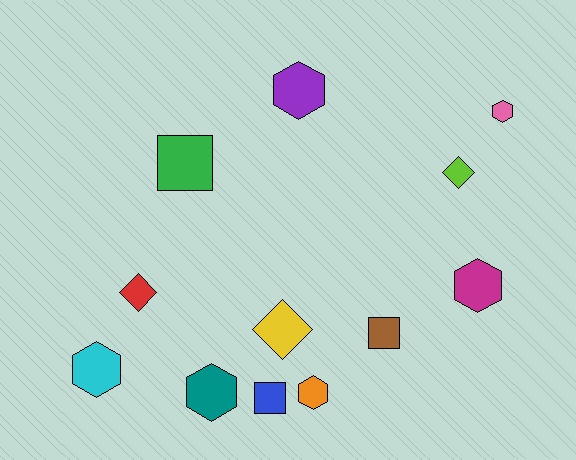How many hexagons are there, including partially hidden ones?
There are 6 hexagons.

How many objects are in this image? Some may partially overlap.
There are 12 objects.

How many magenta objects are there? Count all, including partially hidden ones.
There is 1 magenta object.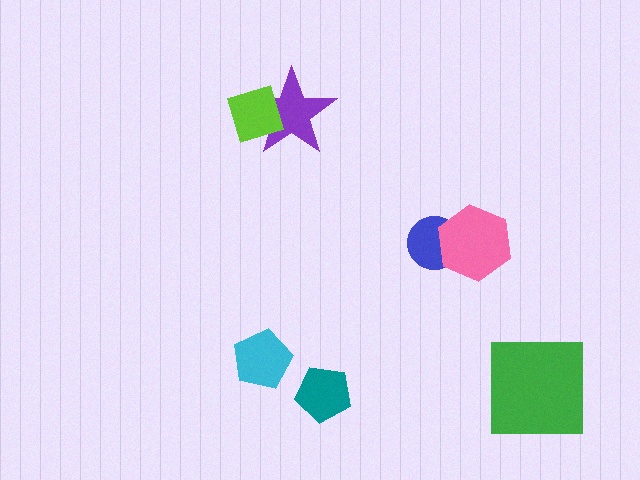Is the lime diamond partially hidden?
No, no other shape covers it.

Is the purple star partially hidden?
Yes, it is partially covered by another shape.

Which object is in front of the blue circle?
The pink hexagon is in front of the blue circle.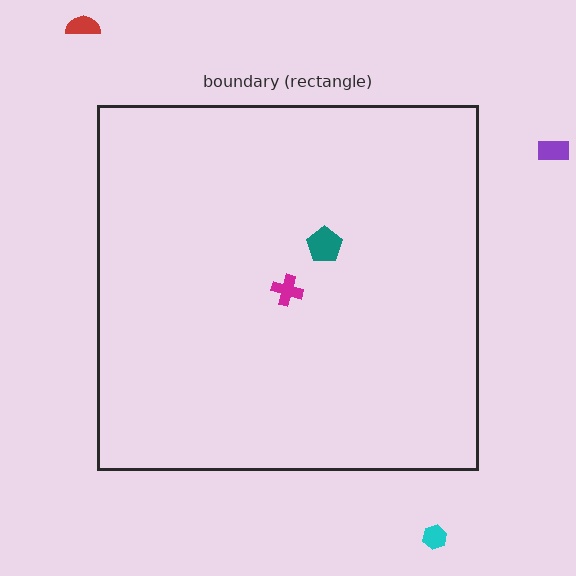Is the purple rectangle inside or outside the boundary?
Outside.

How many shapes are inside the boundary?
2 inside, 3 outside.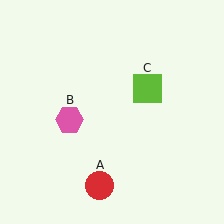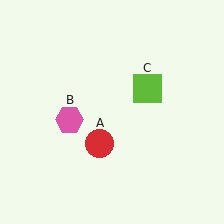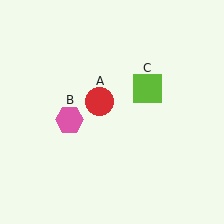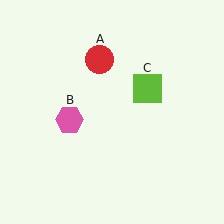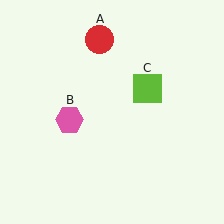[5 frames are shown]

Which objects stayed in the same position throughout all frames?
Pink hexagon (object B) and lime square (object C) remained stationary.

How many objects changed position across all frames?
1 object changed position: red circle (object A).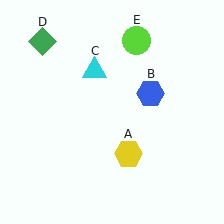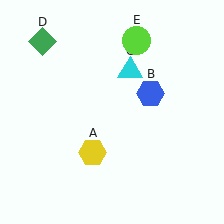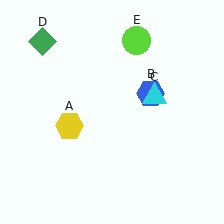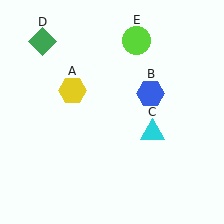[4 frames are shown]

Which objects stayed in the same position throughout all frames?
Blue hexagon (object B) and green diamond (object D) and lime circle (object E) remained stationary.